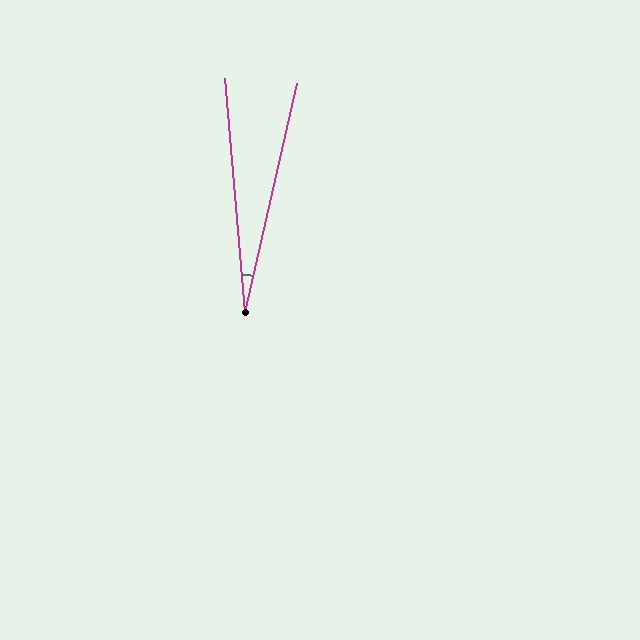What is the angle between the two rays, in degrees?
Approximately 18 degrees.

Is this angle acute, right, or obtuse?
It is acute.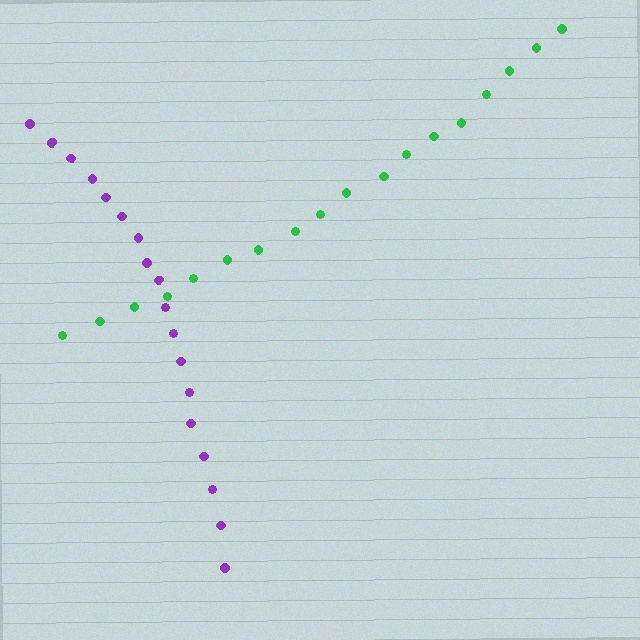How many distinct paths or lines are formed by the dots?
There are 2 distinct paths.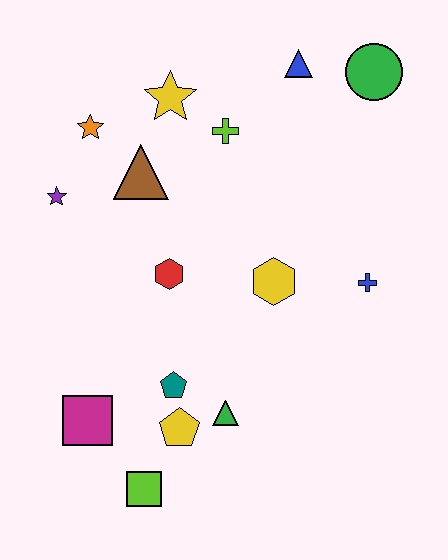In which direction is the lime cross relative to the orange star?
The lime cross is to the right of the orange star.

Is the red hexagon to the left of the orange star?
No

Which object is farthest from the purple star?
The green circle is farthest from the purple star.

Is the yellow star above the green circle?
No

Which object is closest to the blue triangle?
The green circle is closest to the blue triangle.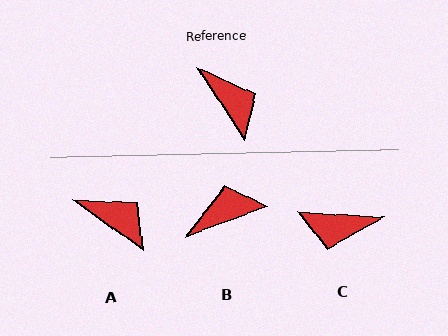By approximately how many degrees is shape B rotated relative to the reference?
Approximately 77 degrees counter-clockwise.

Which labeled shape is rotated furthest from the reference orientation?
C, about 127 degrees away.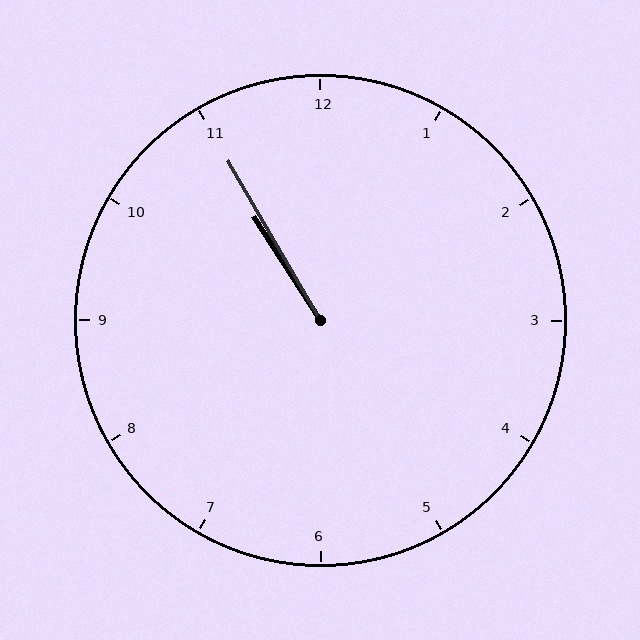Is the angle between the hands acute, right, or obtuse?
It is acute.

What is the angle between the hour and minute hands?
Approximately 2 degrees.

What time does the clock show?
10:55.